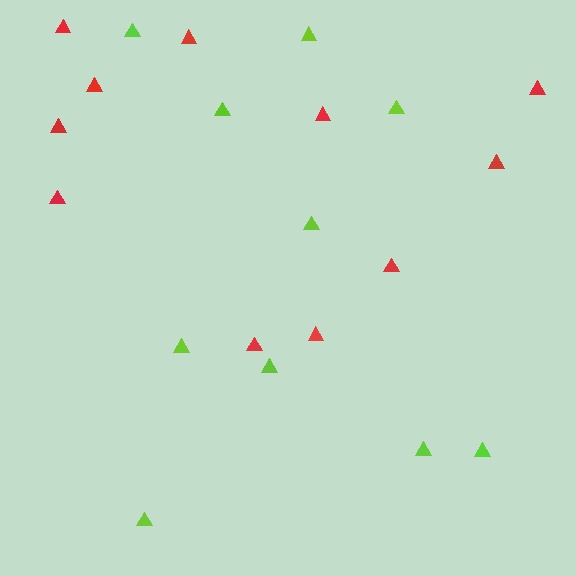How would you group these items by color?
There are 2 groups: one group of red triangles (11) and one group of lime triangles (10).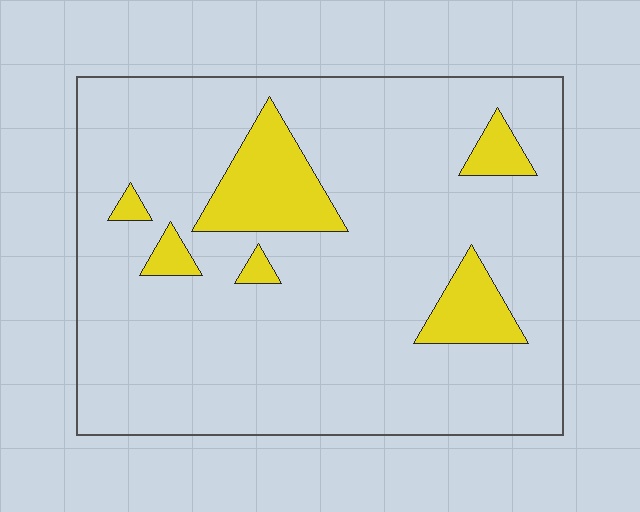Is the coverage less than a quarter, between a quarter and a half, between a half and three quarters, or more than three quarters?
Less than a quarter.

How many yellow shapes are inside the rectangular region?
6.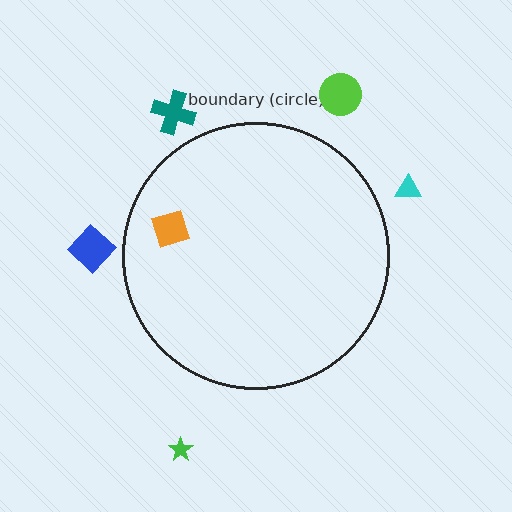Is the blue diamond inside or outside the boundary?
Outside.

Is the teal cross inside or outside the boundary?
Outside.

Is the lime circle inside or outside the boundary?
Outside.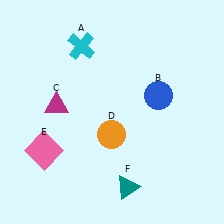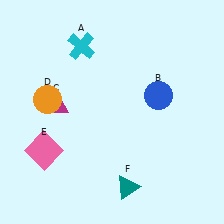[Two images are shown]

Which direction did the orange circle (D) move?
The orange circle (D) moved left.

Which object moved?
The orange circle (D) moved left.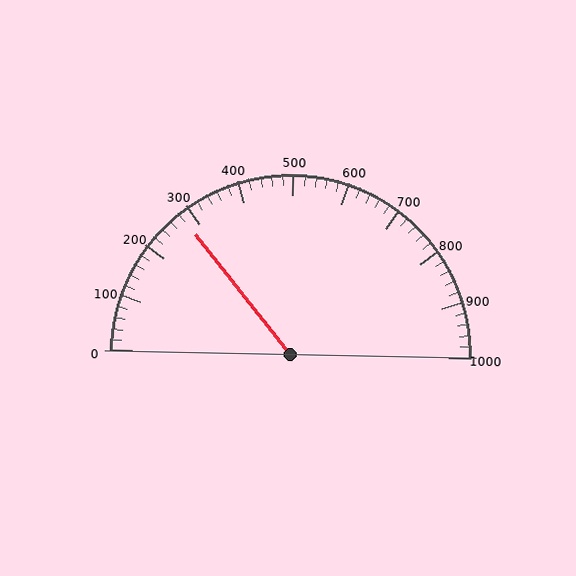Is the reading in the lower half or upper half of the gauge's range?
The reading is in the lower half of the range (0 to 1000).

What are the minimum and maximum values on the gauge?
The gauge ranges from 0 to 1000.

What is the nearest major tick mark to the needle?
The nearest major tick mark is 300.